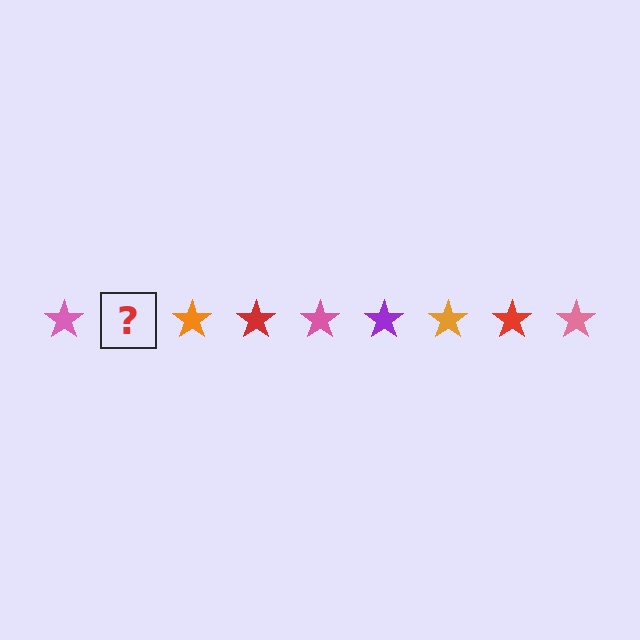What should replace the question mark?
The question mark should be replaced with a purple star.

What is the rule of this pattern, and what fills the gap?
The rule is that the pattern cycles through pink, purple, orange, red stars. The gap should be filled with a purple star.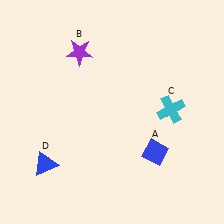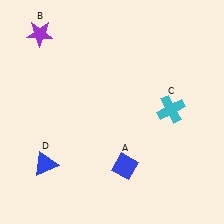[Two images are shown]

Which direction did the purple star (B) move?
The purple star (B) moved left.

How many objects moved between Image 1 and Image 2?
2 objects moved between the two images.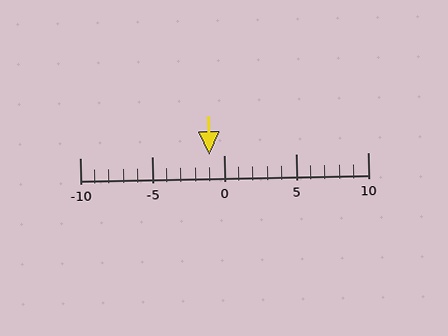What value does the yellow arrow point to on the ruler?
The yellow arrow points to approximately -1.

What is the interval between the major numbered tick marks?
The major tick marks are spaced 5 units apart.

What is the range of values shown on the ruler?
The ruler shows values from -10 to 10.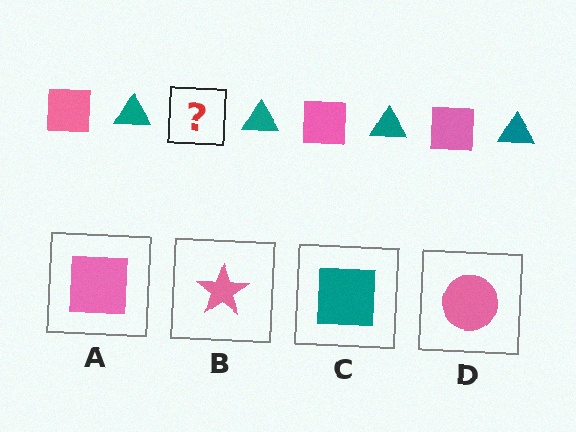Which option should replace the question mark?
Option A.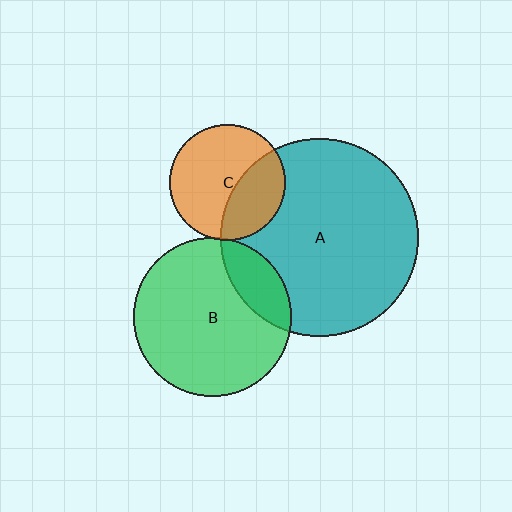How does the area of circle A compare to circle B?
Approximately 1.6 times.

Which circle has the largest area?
Circle A (teal).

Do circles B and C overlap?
Yes.